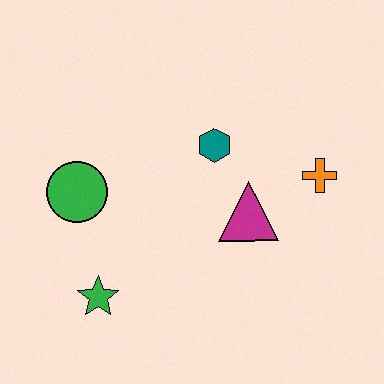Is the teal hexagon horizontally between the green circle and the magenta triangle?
Yes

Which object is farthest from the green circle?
The orange cross is farthest from the green circle.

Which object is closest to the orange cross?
The magenta triangle is closest to the orange cross.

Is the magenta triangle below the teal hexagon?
Yes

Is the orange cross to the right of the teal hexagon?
Yes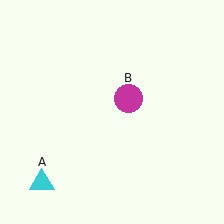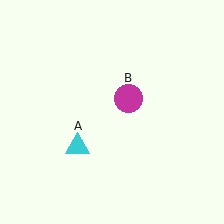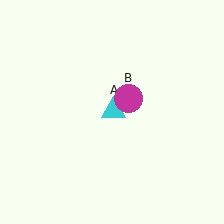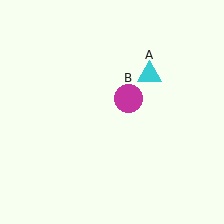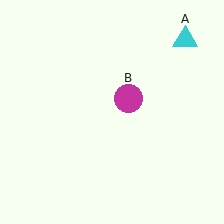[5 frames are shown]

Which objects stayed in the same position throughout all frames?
Magenta circle (object B) remained stationary.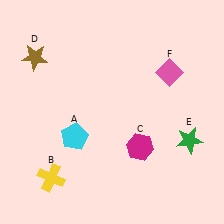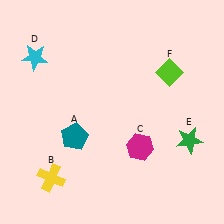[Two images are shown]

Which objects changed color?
A changed from cyan to teal. D changed from brown to cyan. F changed from pink to lime.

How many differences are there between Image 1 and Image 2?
There are 3 differences between the two images.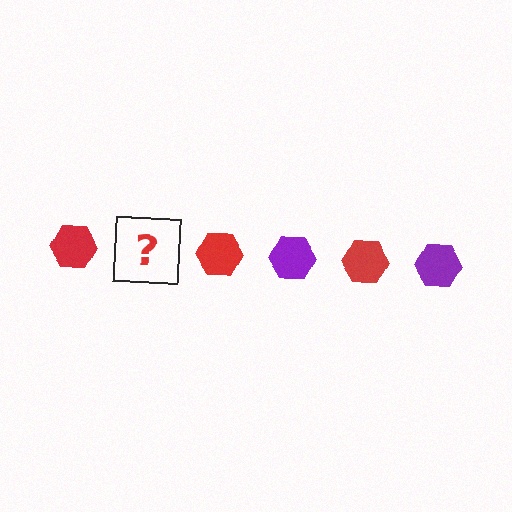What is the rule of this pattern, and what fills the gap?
The rule is that the pattern cycles through red, purple hexagons. The gap should be filled with a purple hexagon.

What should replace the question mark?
The question mark should be replaced with a purple hexagon.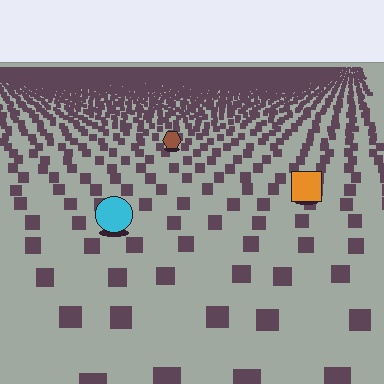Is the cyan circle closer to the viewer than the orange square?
Yes. The cyan circle is closer — you can tell from the texture gradient: the ground texture is coarser near it.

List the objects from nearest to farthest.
From nearest to farthest: the cyan circle, the orange square, the brown hexagon.